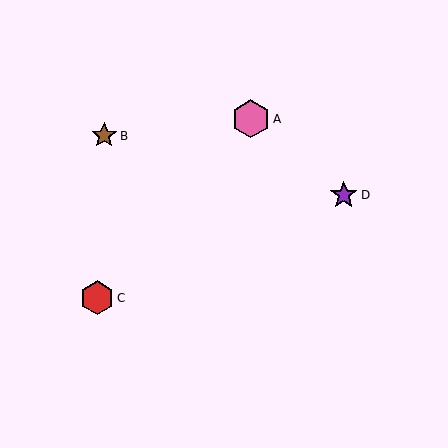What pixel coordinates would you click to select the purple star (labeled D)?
Click at (344, 195) to select the purple star D.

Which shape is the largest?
The pink hexagon (labeled A) is the largest.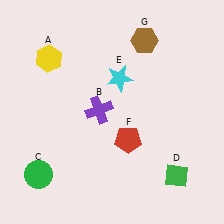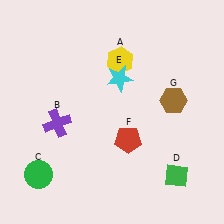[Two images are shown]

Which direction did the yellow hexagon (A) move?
The yellow hexagon (A) moved right.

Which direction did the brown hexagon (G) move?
The brown hexagon (G) moved down.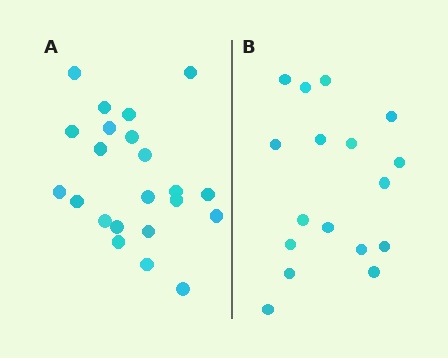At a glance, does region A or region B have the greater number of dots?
Region A (the left region) has more dots.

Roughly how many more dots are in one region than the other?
Region A has about 5 more dots than region B.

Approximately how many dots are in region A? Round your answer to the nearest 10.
About 20 dots. (The exact count is 22, which rounds to 20.)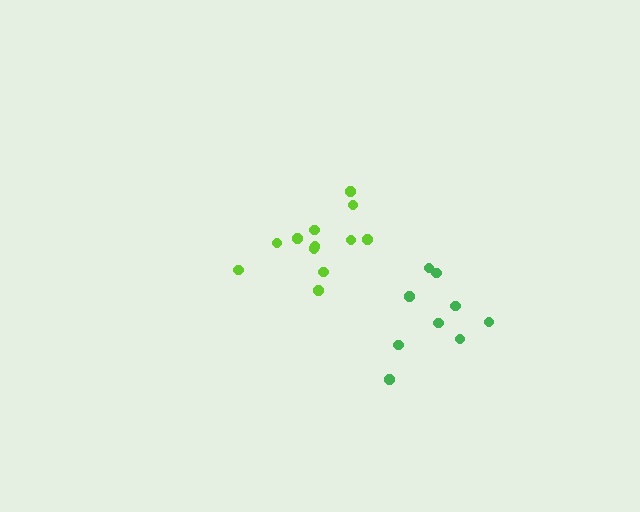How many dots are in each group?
Group 1: 9 dots, Group 2: 12 dots (21 total).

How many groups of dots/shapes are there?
There are 2 groups.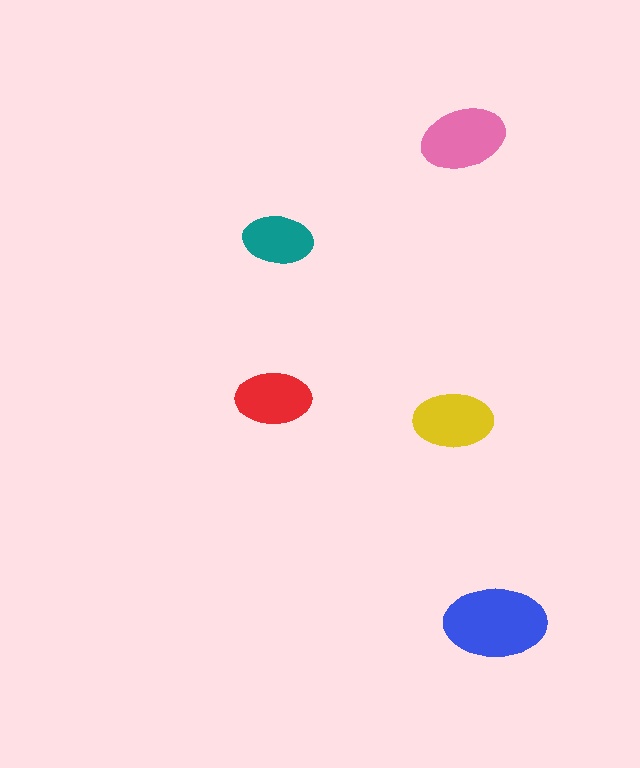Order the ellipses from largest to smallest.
the blue one, the pink one, the yellow one, the red one, the teal one.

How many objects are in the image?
There are 5 objects in the image.